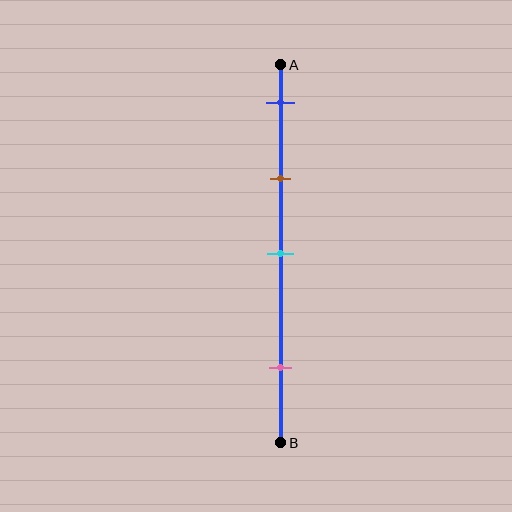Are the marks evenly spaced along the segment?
No, the marks are not evenly spaced.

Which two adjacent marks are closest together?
The blue and brown marks are the closest adjacent pair.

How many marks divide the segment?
There are 4 marks dividing the segment.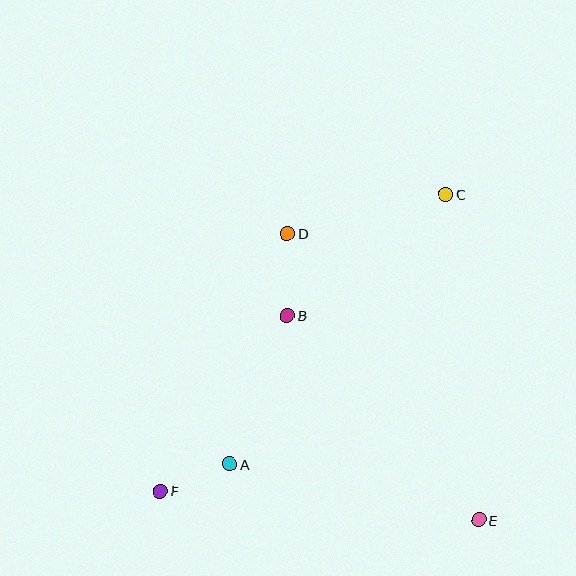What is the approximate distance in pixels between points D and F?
The distance between D and F is approximately 288 pixels.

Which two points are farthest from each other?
Points C and F are farthest from each other.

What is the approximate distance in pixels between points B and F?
The distance between B and F is approximately 217 pixels.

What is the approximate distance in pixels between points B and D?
The distance between B and D is approximately 82 pixels.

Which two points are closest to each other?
Points A and F are closest to each other.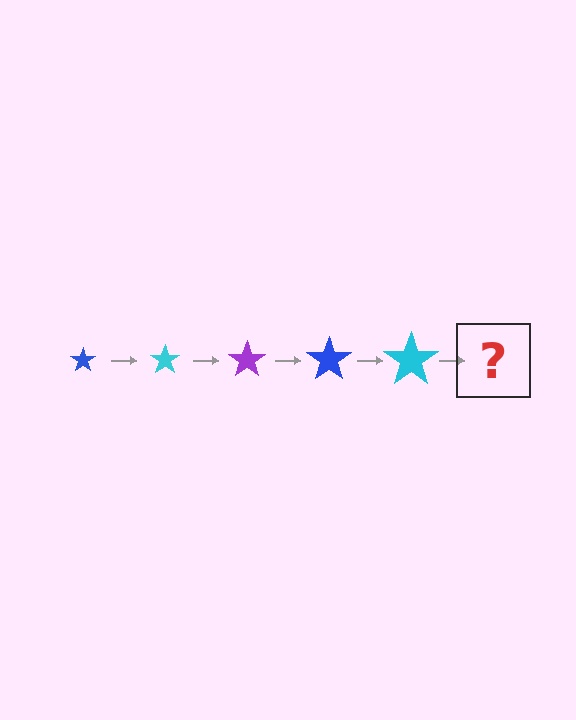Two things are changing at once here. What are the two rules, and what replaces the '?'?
The two rules are that the star grows larger each step and the color cycles through blue, cyan, and purple. The '?' should be a purple star, larger than the previous one.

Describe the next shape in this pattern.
It should be a purple star, larger than the previous one.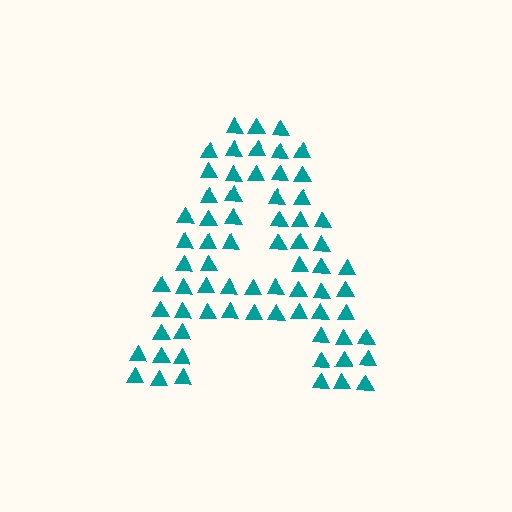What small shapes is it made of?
It is made of small triangles.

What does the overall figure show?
The overall figure shows the letter A.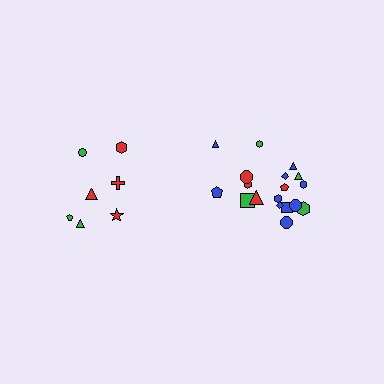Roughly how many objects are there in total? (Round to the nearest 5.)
Roughly 25 objects in total.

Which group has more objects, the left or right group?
The right group.